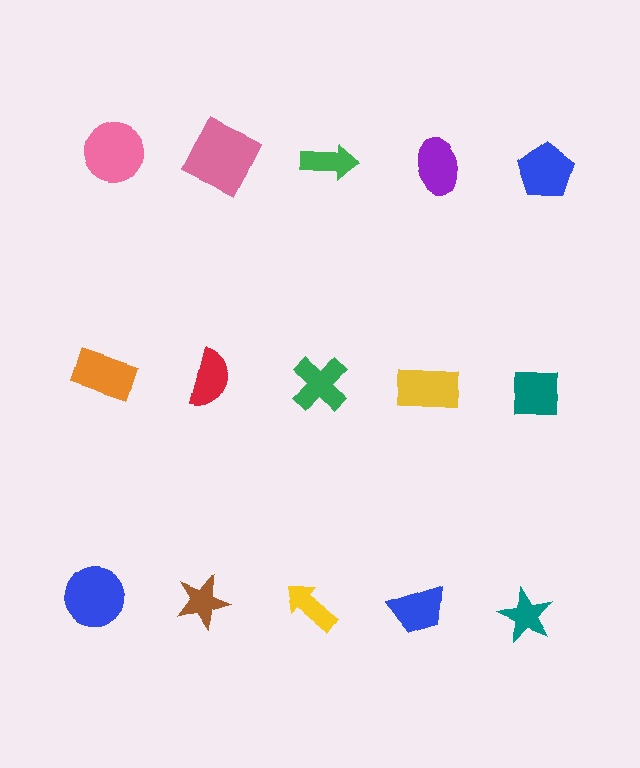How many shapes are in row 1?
5 shapes.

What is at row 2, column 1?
An orange rectangle.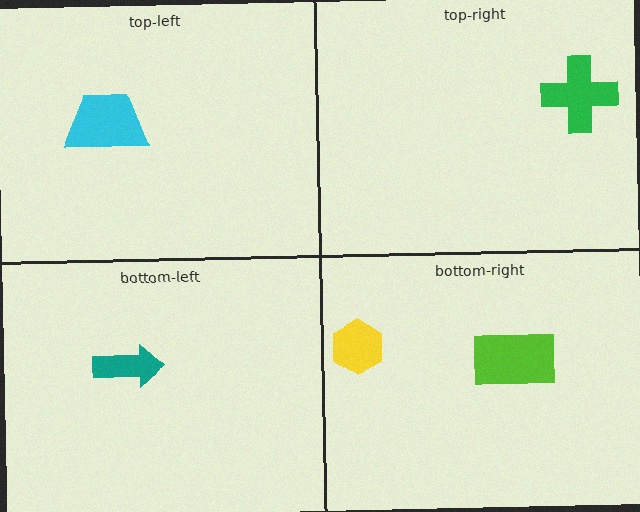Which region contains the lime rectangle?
The bottom-right region.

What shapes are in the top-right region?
The green cross.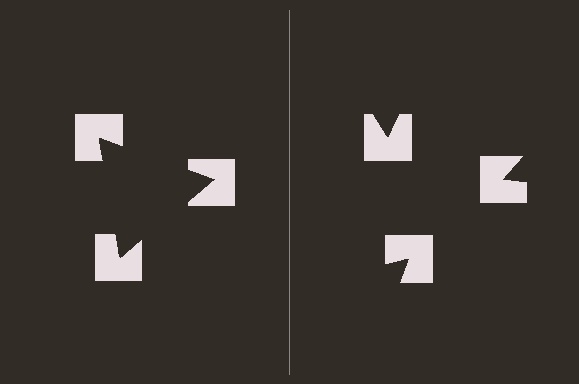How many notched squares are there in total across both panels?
6 — 3 on each side.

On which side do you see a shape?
An illusory triangle appears on the left side. On the right side the wedge cuts are rotated, so no coherent shape forms.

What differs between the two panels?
The notched squares are positioned identically on both sides; only the wedge orientations differ. On the left they align to a triangle; on the right they are misaligned.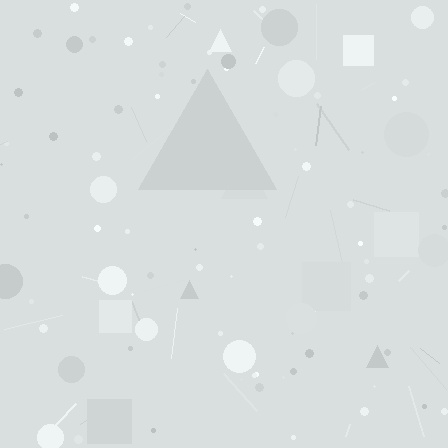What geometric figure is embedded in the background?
A triangle is embedded in the background.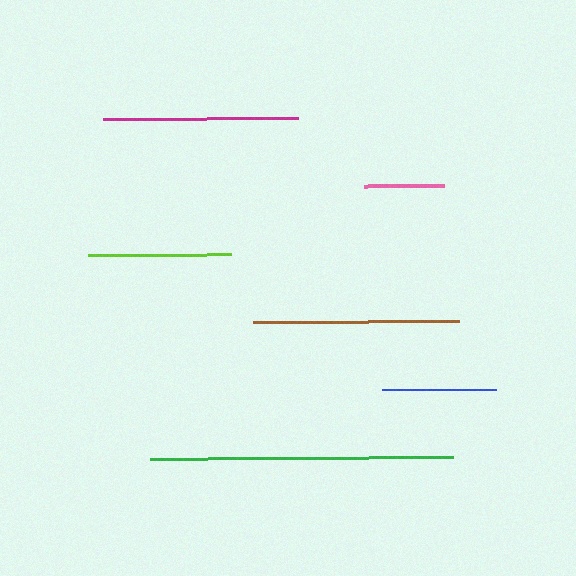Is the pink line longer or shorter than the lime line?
The lime line is longer than the pink line.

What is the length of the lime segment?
The lime segment is approximately 143 pixels long.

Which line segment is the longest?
The green line is the longest at approximately 303 pixels.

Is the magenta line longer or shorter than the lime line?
The magenta line is longer than the lime line.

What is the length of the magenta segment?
The magenta segment is approximately 195 pixels long.